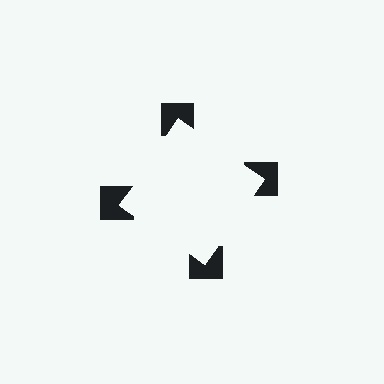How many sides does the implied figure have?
4 sides.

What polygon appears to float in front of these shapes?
An illusory square — its edges are inferred from the aligned wedge cuts in the notched squares, not physically drawn.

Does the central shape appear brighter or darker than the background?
It typically appears slightly brighter than the background, even though no actual brightness change is drawn.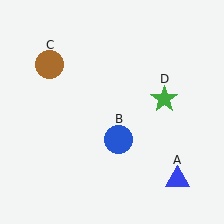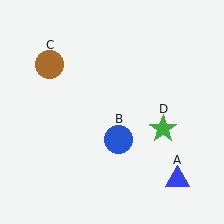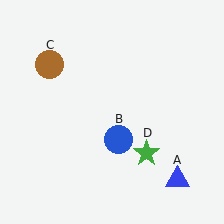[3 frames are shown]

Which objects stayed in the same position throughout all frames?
Blue triangle (object A) and blue circle (object B) and brown circle (object C) remained stationary.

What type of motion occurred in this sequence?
The green star (object D) rotated clockwise around the center of the scene.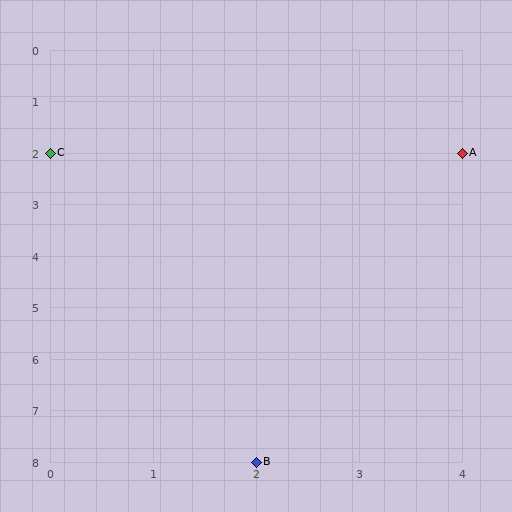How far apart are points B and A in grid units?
Points B and A are 2 columns and 6 rows apart (about 6.3 grid units diagonally).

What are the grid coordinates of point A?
Point A is at grid coordinates (4, 2).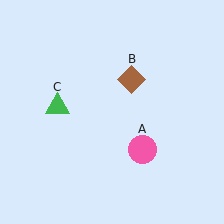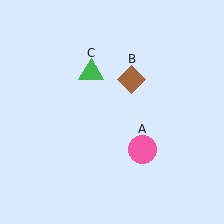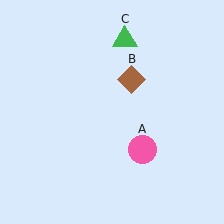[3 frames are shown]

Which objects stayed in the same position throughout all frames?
Pink circle (object A) and brown diamond (object B) remained stationary.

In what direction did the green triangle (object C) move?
The green triangle (object C) moved up and to the right.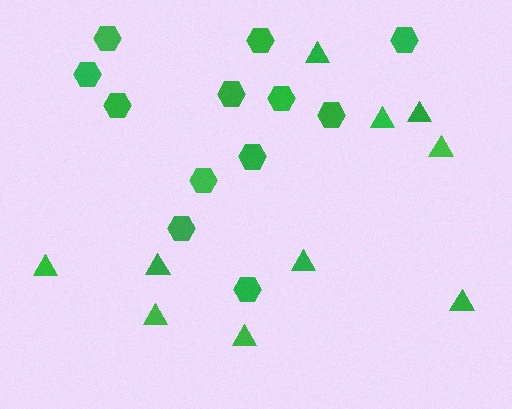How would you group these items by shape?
There are 2 groups: one group of triangles (10) and one group of hexagons (12).